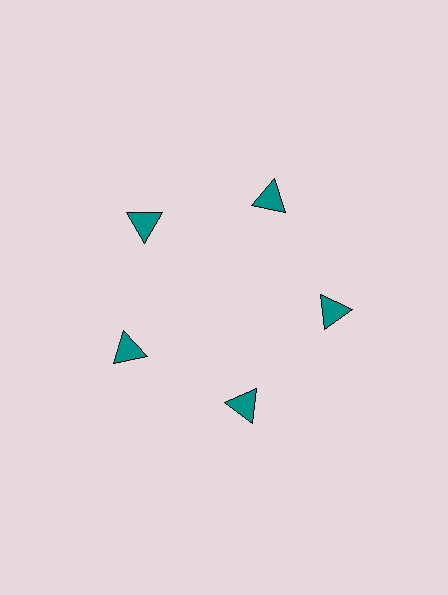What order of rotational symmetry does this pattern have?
This pattern has 5-fold rotational symmetry.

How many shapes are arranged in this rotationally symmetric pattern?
There are 5 shapes, arranged in 5 groups of 1.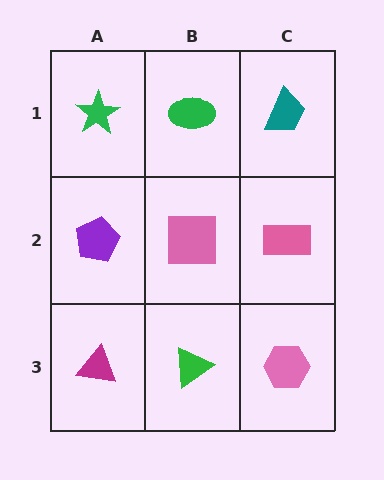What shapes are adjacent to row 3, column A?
A purple pentagon (row 2, column A), a green triangle (row 3, column B).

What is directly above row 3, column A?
A purple pentagon.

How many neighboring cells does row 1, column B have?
3.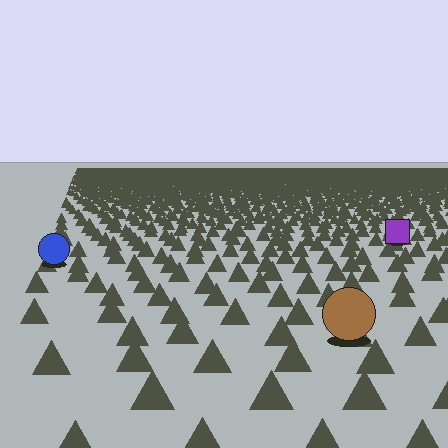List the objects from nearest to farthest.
From nearest to farthest: the brown circle, the blue circle, the purple square.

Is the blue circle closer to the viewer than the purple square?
Yes. The blue circle is closer — you can tell from the texture gradient: the ground texture is coarser near it.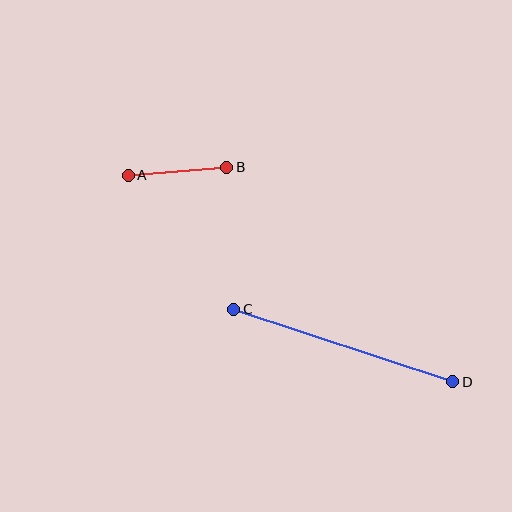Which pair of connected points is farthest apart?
Points C and D are farthest apart.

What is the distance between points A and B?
The distance is approximately 99 pixels.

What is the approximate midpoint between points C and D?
The midpoint is at approximately (343, 345) pixels.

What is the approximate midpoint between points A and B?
The midpoint is at approximately (177, 171) pixels.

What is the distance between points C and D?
The distance is approximately 231 pixels.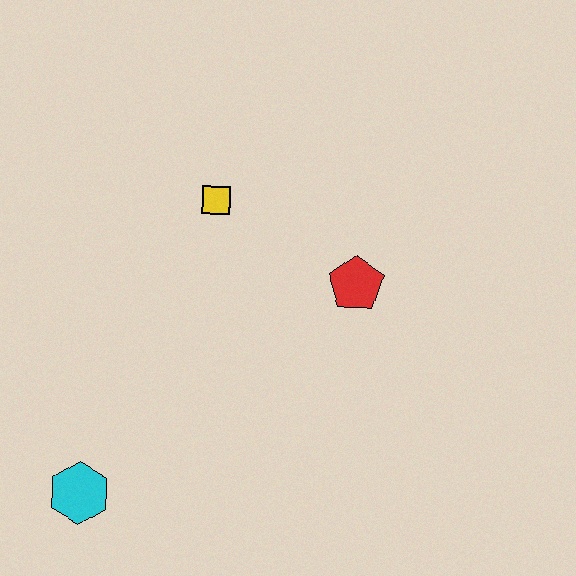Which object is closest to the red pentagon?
The yellow square is closest to the red pentagon.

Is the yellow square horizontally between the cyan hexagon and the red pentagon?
Yes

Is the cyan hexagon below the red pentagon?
Yes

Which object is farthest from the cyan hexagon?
The red pentagon is farthest from the cyan hexagon.